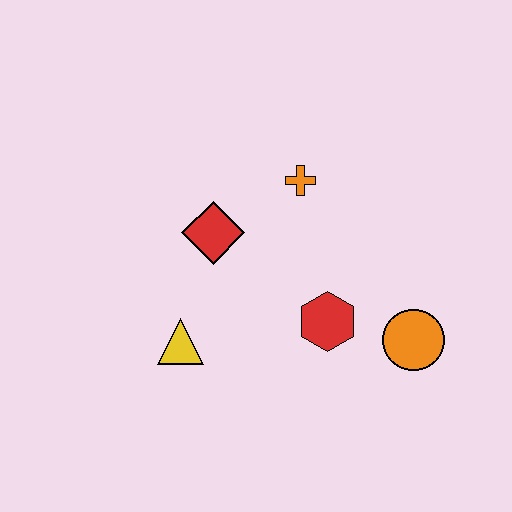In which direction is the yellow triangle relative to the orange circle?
The yellow triangle is to the left of the orange circle.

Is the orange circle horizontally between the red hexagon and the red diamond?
No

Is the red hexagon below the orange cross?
Yes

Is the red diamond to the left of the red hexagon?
Yes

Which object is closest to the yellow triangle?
The red diamond is closest to the yellow triangle.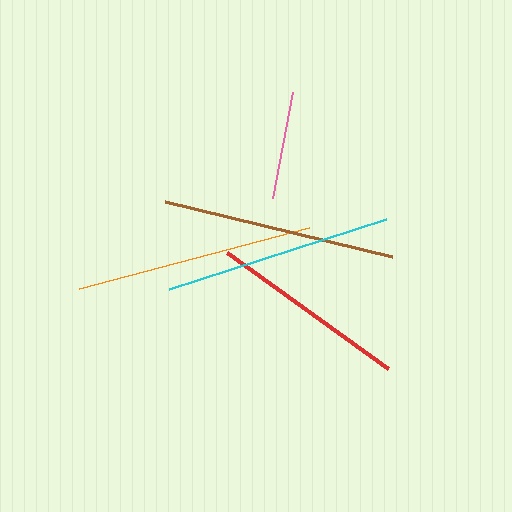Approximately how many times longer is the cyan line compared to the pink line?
The cyan line is approximately 2.1 times the length of the pink line.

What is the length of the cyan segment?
The cyan segment is approximately 228 pixels long.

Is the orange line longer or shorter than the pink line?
The orange line is longer than the pink line.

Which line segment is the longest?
The orange line is the longest at approximately 238 pixels.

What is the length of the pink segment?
The pink segment is approximately 108 pixels long.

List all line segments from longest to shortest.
From longest to shortest: orange, brown, cyan, red, pink.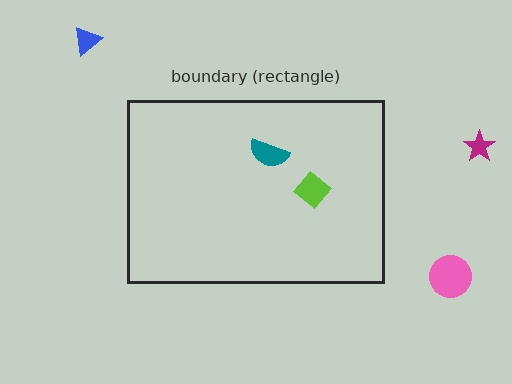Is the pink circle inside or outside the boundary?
Outside.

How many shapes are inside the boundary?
2 inside, 3 outside.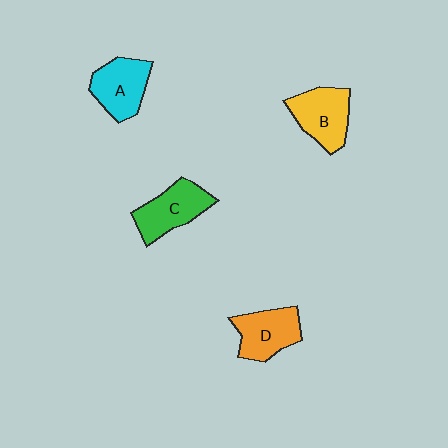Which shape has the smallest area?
Shape D (orange).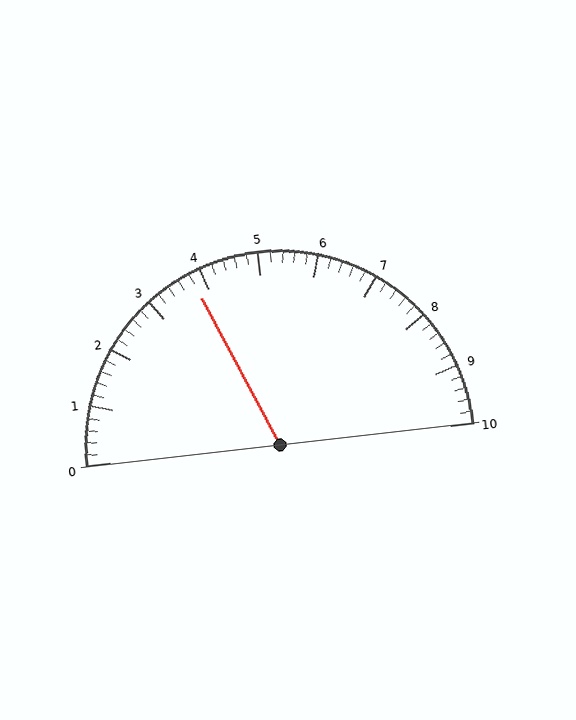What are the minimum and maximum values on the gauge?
The gauge ranges from 0 to 10.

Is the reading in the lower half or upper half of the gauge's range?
The reading is in the lower half of the range (0 to 10).